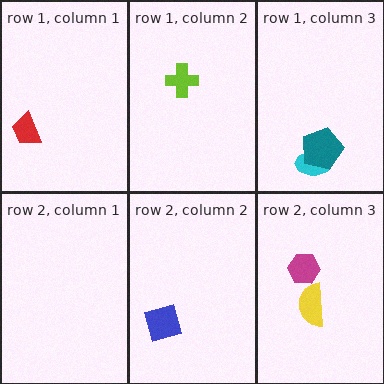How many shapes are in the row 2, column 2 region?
1.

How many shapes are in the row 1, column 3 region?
2.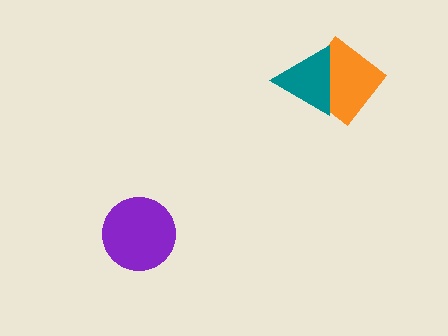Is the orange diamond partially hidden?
Yes, it is partially covered by another shape.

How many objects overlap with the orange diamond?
1 object overlaps with the orange diamond.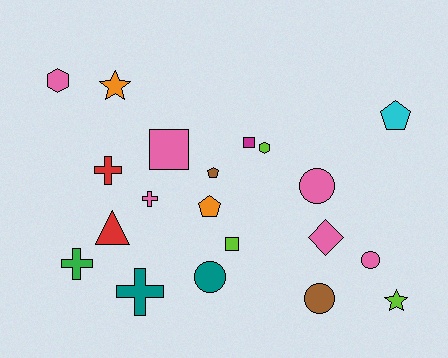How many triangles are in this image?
There is 1 triangle.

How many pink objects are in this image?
There are 6 pink objects.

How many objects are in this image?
There are 20 objects.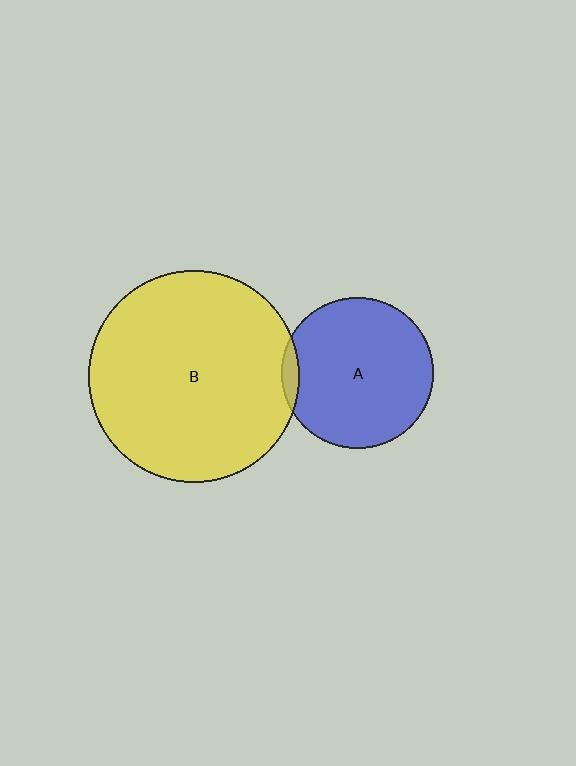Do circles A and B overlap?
Yes.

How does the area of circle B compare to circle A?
Approximately 2.0 times.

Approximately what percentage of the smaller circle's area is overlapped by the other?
Approximately 5%.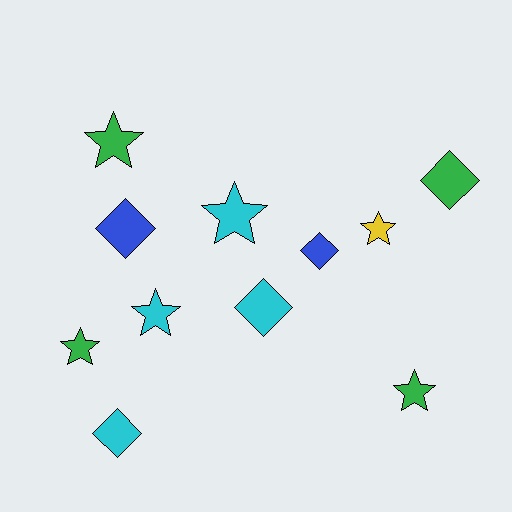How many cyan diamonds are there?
There are 2 cyan diamonds.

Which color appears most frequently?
Cyan, with 4 objects.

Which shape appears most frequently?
Star, with 6 objects.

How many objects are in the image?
There are 11 objects.